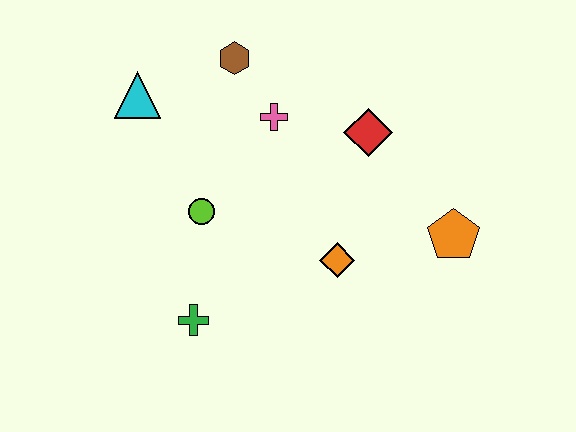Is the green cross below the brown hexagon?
Yes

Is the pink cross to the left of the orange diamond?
Yes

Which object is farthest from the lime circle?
The orange pentagon is farthest from the lime circle.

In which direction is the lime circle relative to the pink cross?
The lime circle is below the pink cross.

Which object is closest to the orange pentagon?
The orange diamond is closest to the orange pentagon.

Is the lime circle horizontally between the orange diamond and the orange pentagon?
No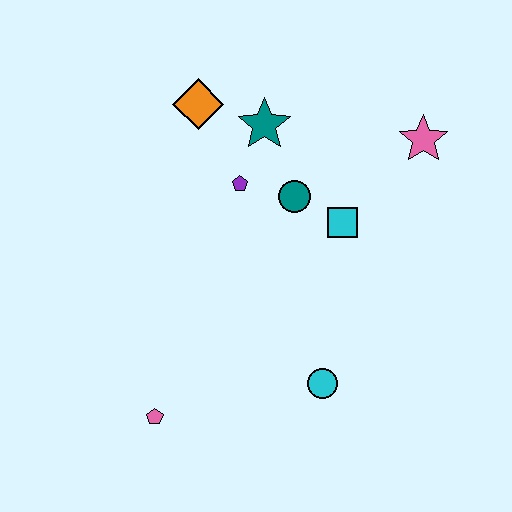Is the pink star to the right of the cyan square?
Yes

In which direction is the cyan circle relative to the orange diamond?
The cyan circle is below the orange diamond.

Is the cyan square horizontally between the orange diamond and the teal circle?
No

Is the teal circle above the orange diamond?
No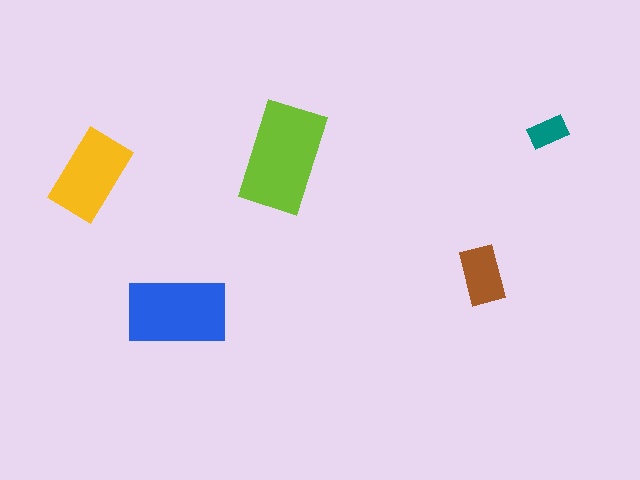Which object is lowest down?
The blue rectangle is bottommost.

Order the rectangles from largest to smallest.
the lime one, the blue one, the yellow one, the brown one, the teal one.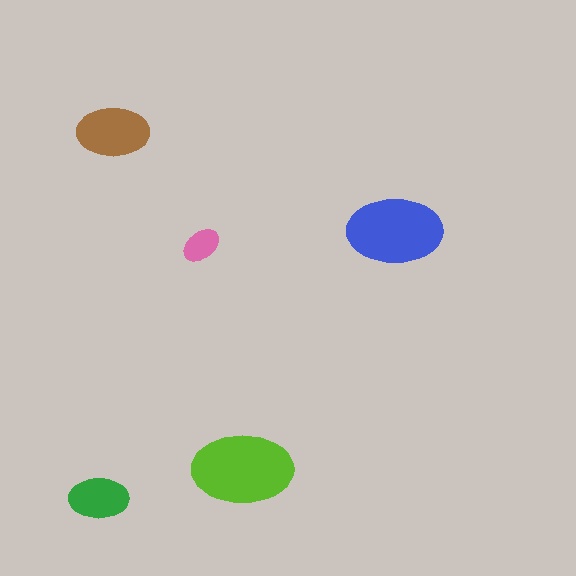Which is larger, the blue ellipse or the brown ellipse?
The blue one.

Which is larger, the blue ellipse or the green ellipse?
The blue one.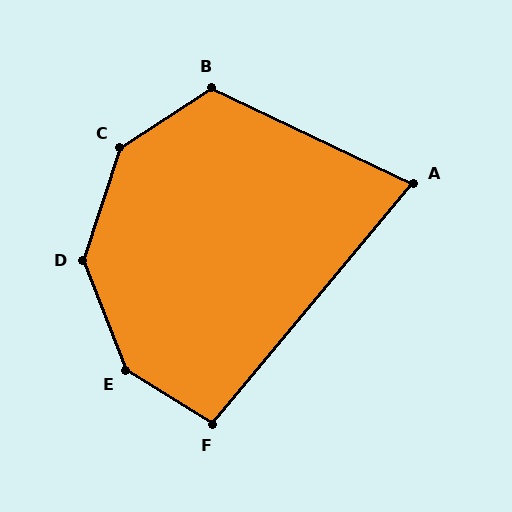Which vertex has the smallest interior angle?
A, at approximately 75 degrees.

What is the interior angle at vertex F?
Approximately 98 degrees (obtuse).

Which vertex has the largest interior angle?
E, at approximately 143 degrees.